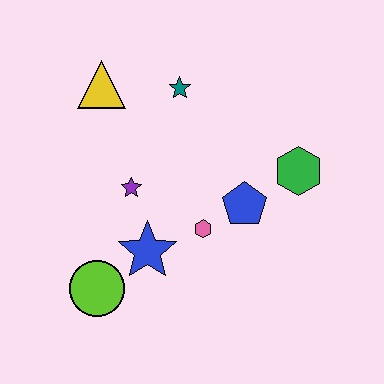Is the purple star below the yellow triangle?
Yes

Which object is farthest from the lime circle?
The green hexagon is farthest from the lime circle.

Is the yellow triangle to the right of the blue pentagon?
No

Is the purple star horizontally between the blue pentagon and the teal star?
No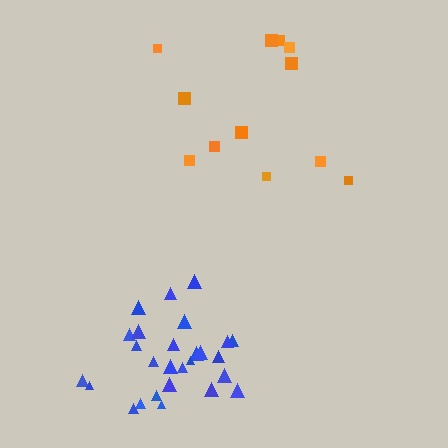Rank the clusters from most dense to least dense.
blue, orange.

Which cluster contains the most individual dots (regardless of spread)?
Blue (27).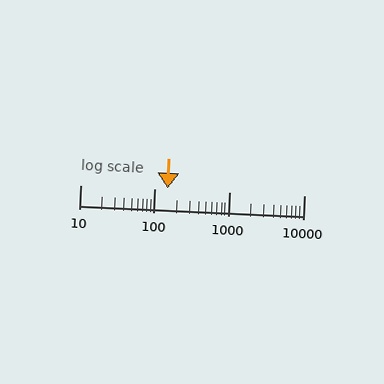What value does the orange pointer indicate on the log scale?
The pointer indicates approximately 150.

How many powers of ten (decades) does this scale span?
The scale spans 3 decades, from 10 to 10000.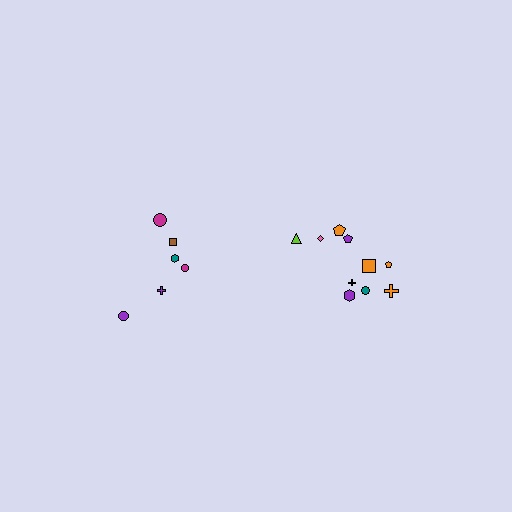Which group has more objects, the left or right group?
The right group.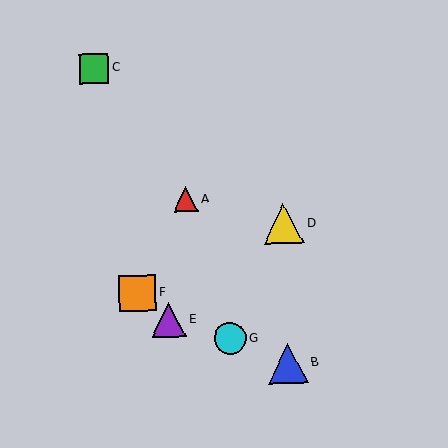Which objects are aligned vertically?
Objects B, D are aligned vertically.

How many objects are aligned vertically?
2 objects (B, D) are aligned vertically.